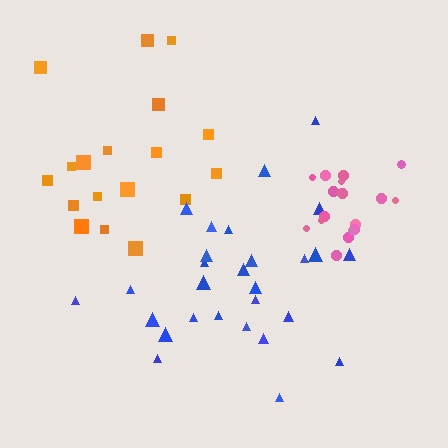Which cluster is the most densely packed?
Pink.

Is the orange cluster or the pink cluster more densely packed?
Pink.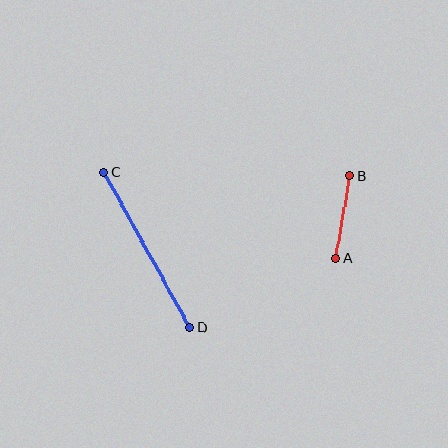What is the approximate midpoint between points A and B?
The midpoint is at approximately (343, 217) pixels.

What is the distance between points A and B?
The distance is approximately 84 pixels.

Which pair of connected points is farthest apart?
Points C and D are farthest apart.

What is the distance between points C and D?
The distance is approximately 177 pixels.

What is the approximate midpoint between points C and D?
The midpoint is at approximately (147, 250) pixels.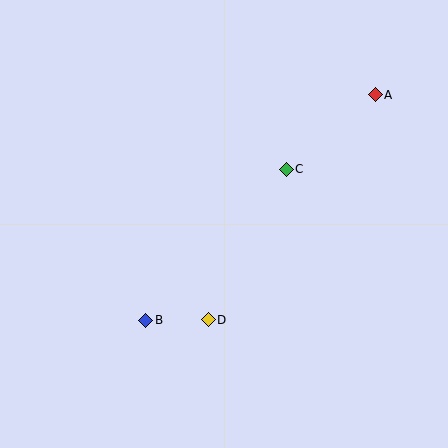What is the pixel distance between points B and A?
The distance between B and A is 322 pixels.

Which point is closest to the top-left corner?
Point C is closest to the top-left corner.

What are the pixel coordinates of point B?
Point B is at (146, 320).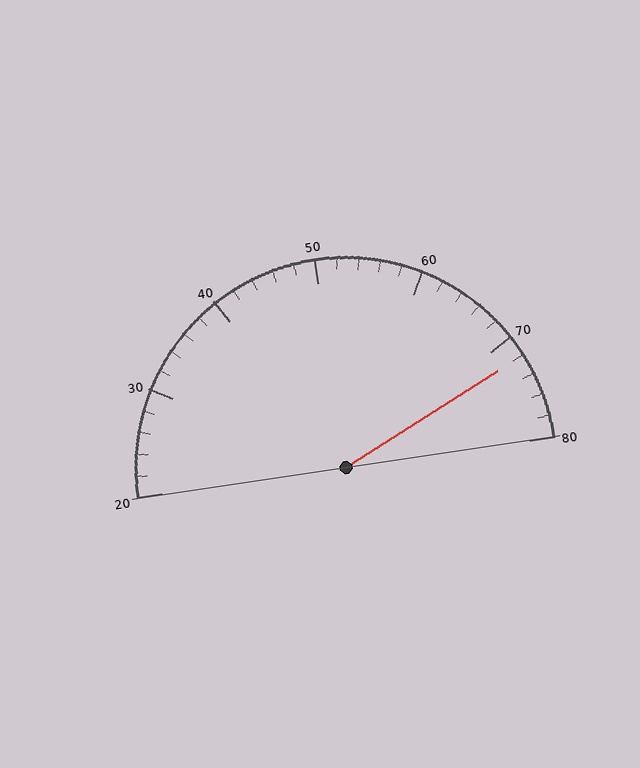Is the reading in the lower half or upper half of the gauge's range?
The reading is in the upper half of the range (20 to 80).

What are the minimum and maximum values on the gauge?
The gauge ranges from 20 to 80.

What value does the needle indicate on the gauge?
The needle indicates approximately 72.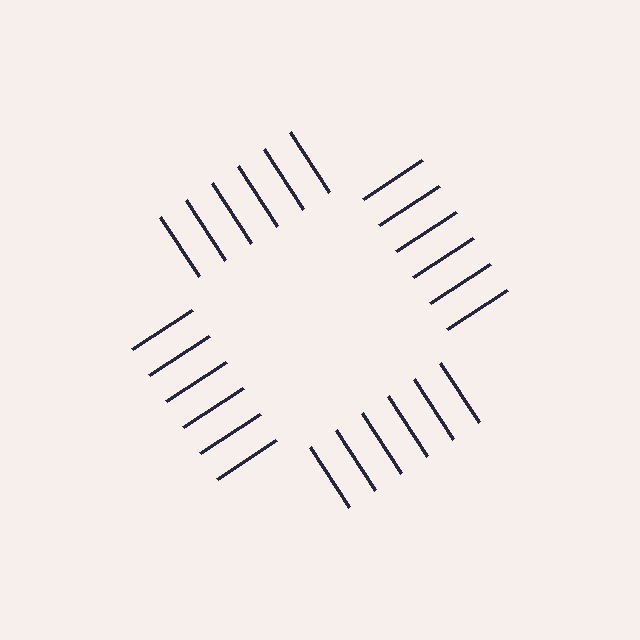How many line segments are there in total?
24 — 6 along each of the 4 edges.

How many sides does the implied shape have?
4 sides — the line-ends trace a square.